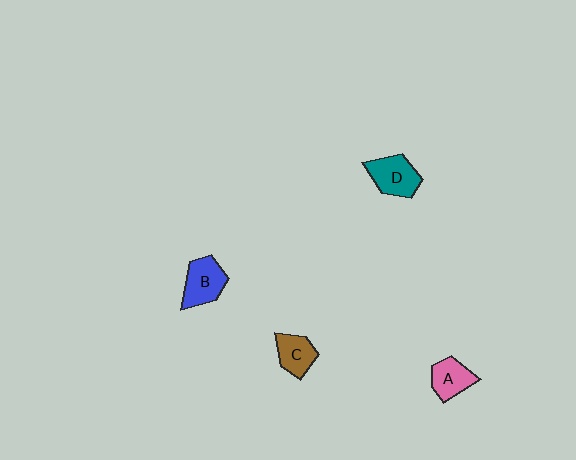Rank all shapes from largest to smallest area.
From largest to smallest: D (teal), B (blue), A (pink), C (brown).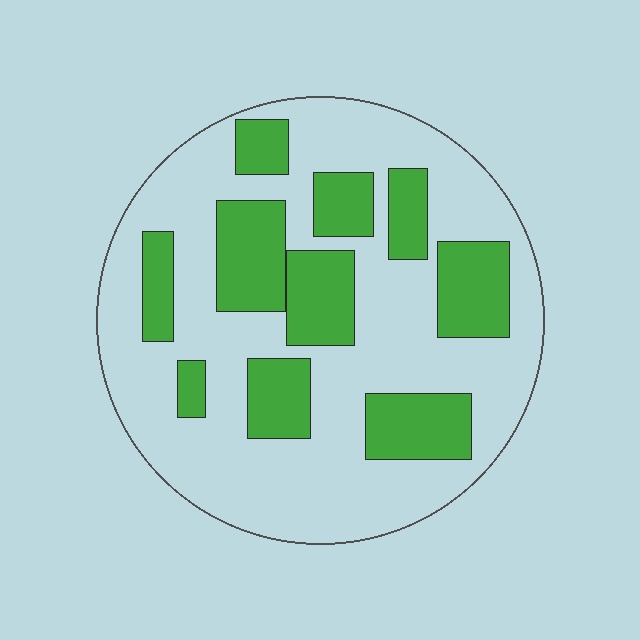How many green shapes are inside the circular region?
10.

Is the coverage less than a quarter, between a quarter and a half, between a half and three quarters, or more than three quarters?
Between a quarter and a half.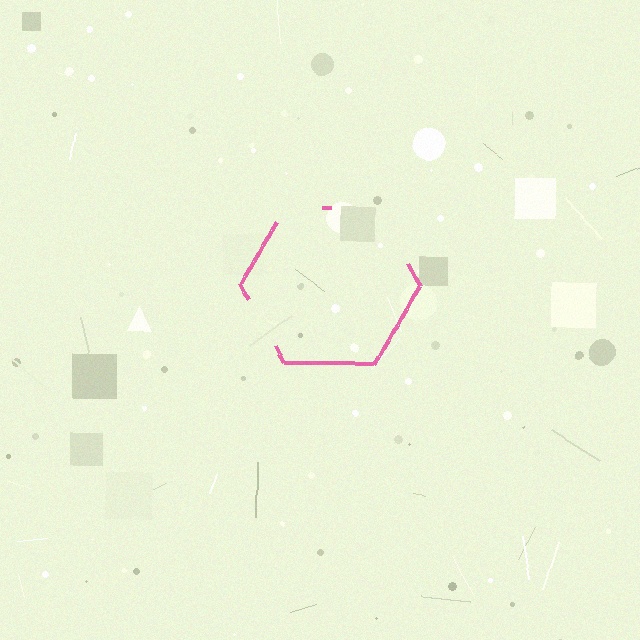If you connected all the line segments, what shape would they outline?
They would outline a hexagon.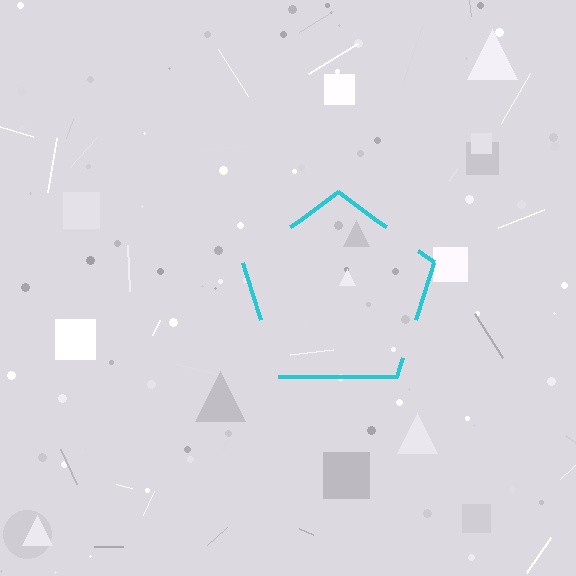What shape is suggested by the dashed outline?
The dashed outline suggests a pentagon.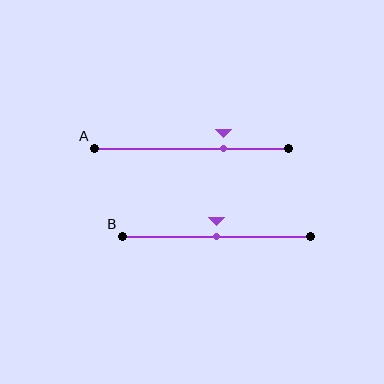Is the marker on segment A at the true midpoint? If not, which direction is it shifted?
No, the marker on segment A is shifted to the right by about 17% of the segment length.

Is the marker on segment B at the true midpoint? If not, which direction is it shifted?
Yes, the marker on segment B is at the true midpoint.